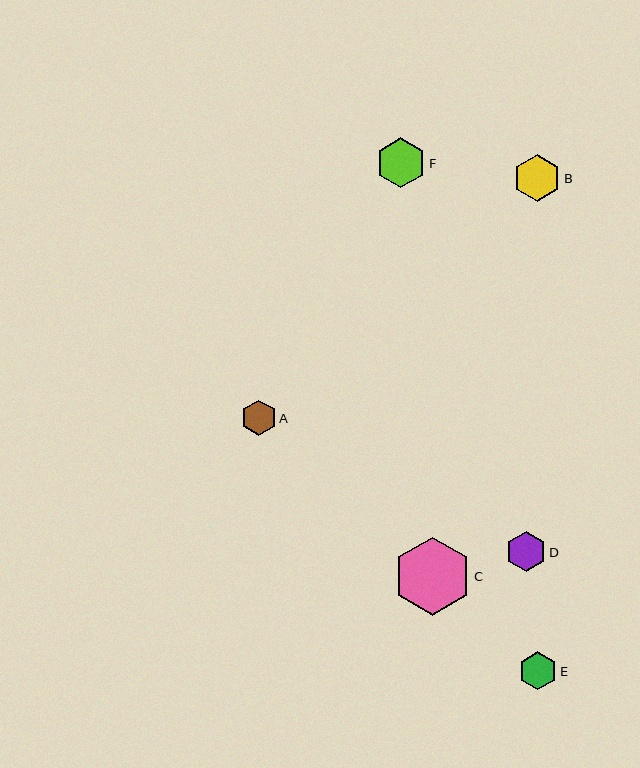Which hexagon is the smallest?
Hexagon A is the smallest with a size of approximately 35 pixels.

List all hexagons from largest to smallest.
From largest to smallest: C, F, B, D, E, A.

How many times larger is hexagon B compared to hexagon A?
Hexagon B is approximately 1.4 times the size of hexagon A.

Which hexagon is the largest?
Hexagon C is the largest with a size of approximately 78 pixels.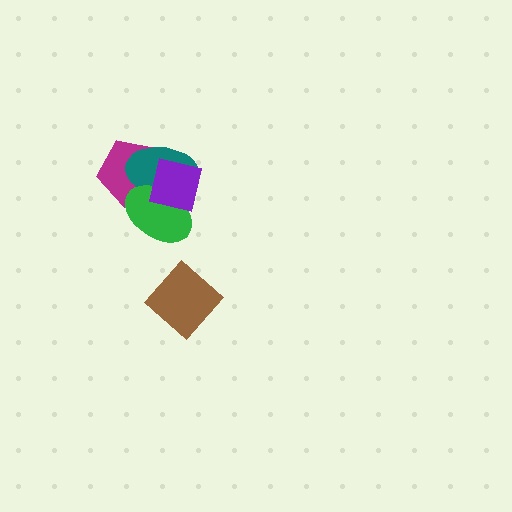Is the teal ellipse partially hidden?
Yes, it is partially covered by another shape.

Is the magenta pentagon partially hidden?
Yes, it is partially covered by another shape.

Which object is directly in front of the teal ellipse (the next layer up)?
The green ellipse is directly in front of the teal ellipse.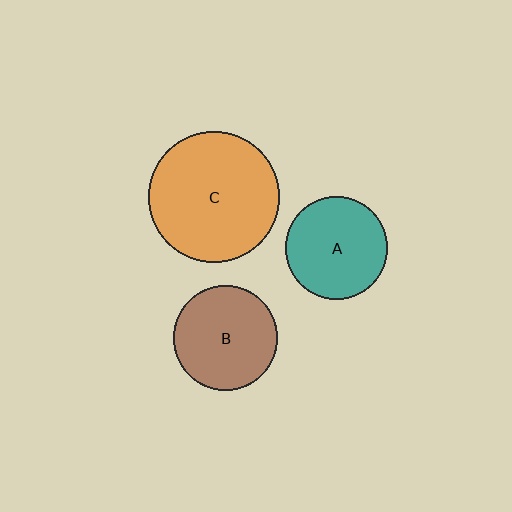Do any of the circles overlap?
No, none of the circles overlap.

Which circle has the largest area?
Circle C (orange).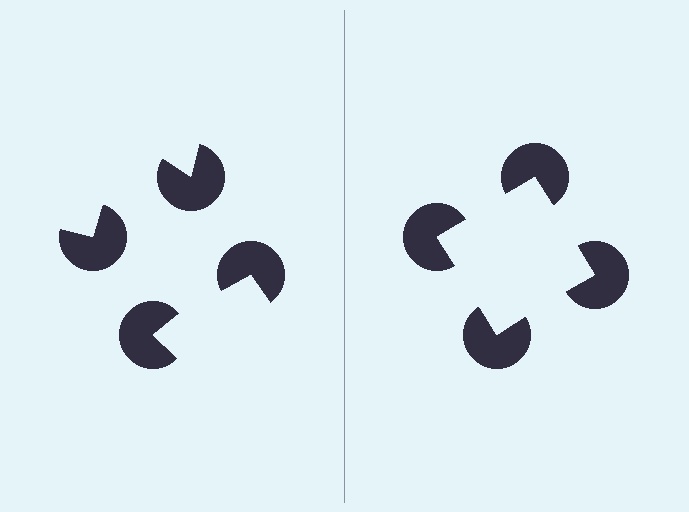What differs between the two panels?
The pac-man discs are positioned identically on both sides; only the wedge orientations differ. On the right they align to a square; on the left they are misaligned.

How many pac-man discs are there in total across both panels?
8 — 4 on each side.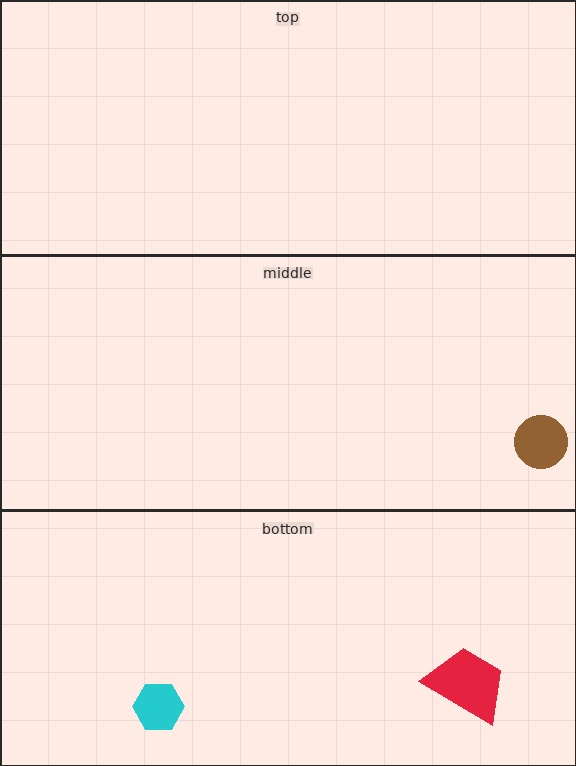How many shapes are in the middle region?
1.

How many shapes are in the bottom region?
2.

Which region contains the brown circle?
The middle region.